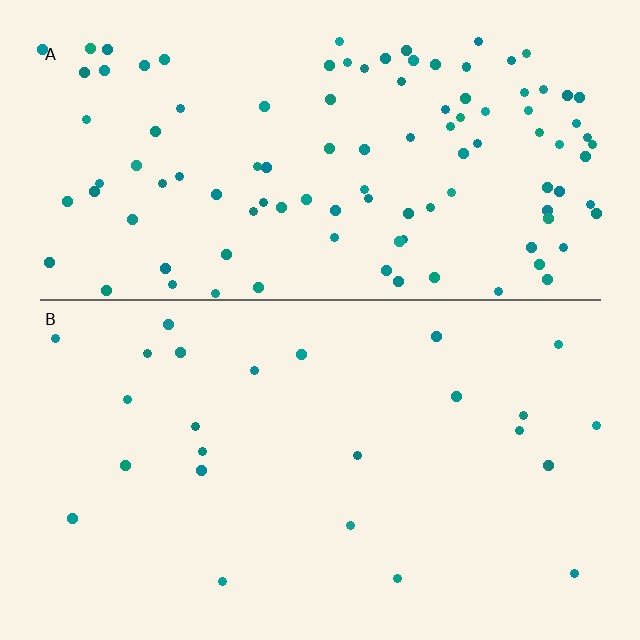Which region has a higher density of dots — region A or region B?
A (the top).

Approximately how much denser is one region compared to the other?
Approximately 4.4× — region A over region B.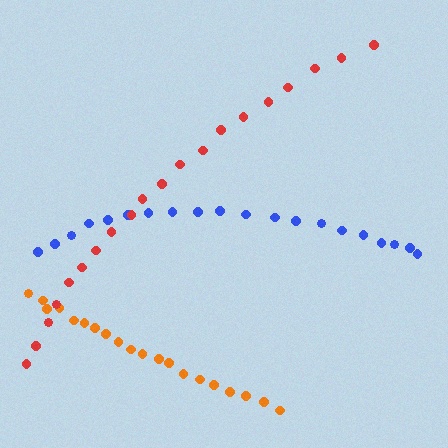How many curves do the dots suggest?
There are 3 distinct paths.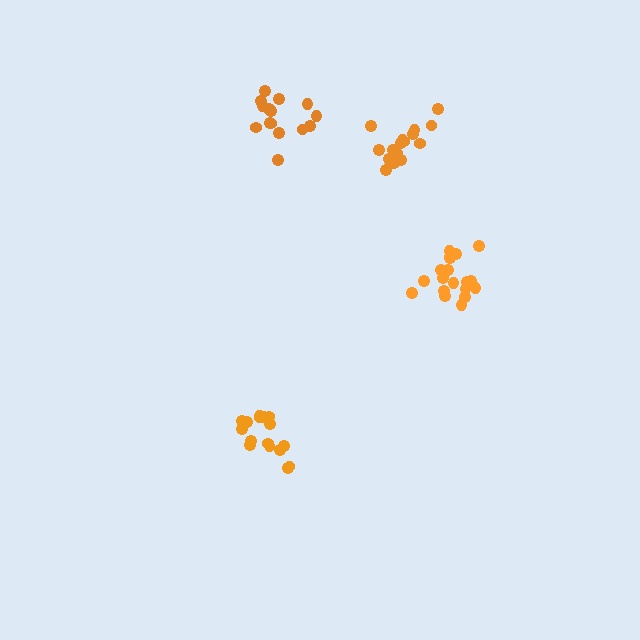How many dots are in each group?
Group 1: 15 dots, Group 2: 20 dots, Group 3: 17 dots, Group 4: 17 dots (69 total).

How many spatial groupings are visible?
There are 4 spatial groupings.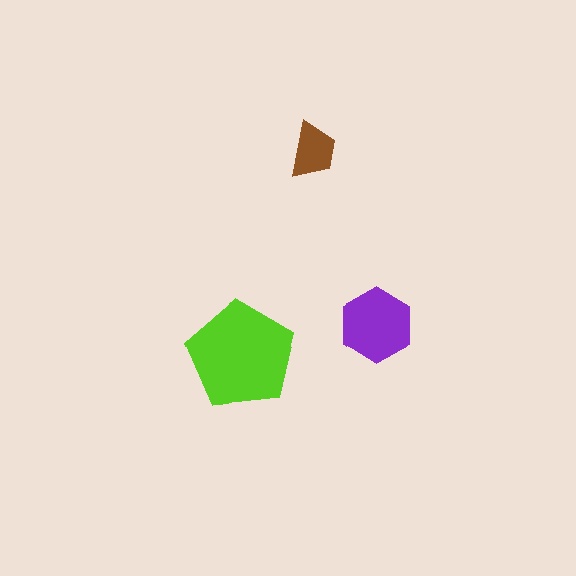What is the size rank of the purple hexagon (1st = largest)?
2nd.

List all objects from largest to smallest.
The lime pentagon, the purple hexagon, the brown trapezoid.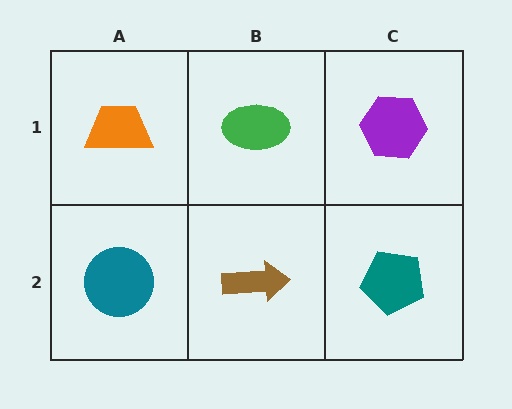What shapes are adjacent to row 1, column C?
A teal pentagon (row 2, column C), a green ellipse (row 1, column B).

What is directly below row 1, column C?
A teal pentagon.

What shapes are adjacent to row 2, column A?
An orange trapezoid (row 1, column A), a brown arrow (row 2, column B).